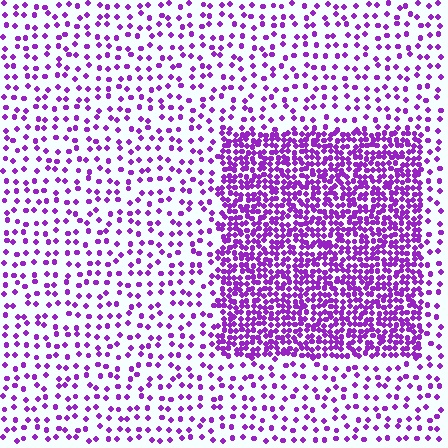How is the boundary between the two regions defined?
The boundary is defined by a change in element density (approximately 3.0x ratio). All elements are the same color, size, and shape.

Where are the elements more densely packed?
The elements are more densely packed inside the rectangle boundary.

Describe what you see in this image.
The image contains small purple elements arranged at two different densities. A rectangle-shaped region is visible where the elements are more densely packed than the surrounding area.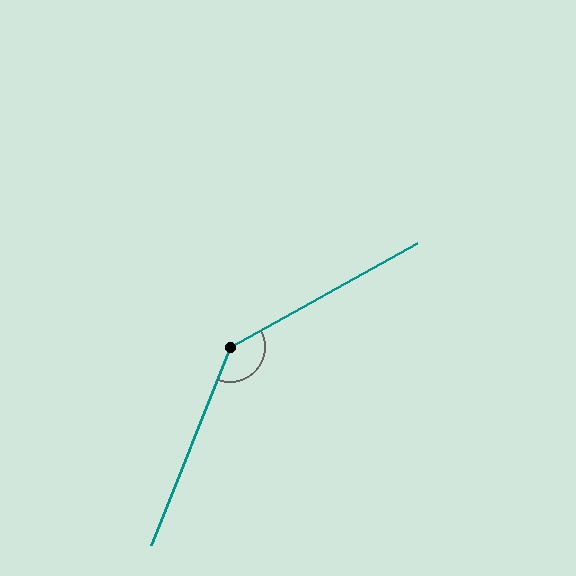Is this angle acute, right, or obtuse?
It is obtuse.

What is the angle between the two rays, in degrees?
Approximately 141 degrees.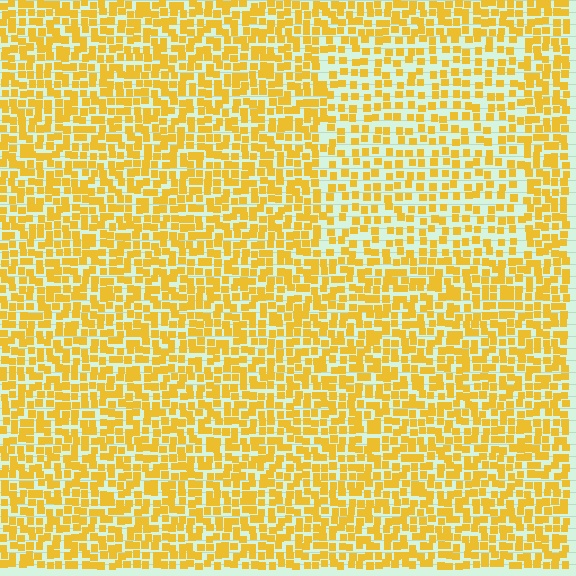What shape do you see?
I see a rectangle.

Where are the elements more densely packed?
The elements are more densely packed outside the rectangle boundary.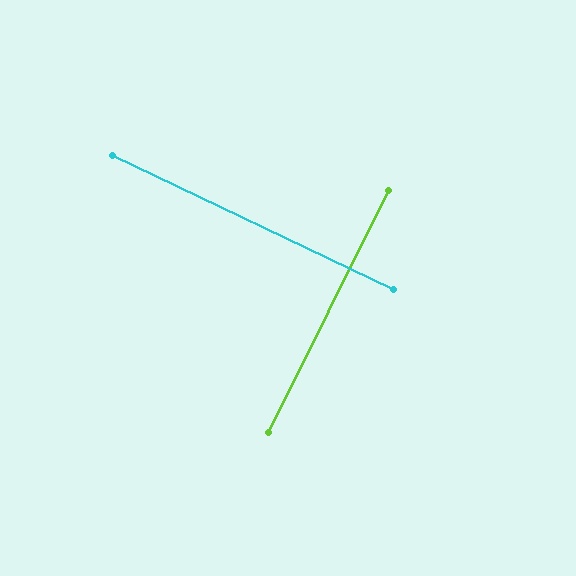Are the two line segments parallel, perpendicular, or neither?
Perpendicular — they meet at approximately 89°.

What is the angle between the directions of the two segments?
Approximately 89 degrees.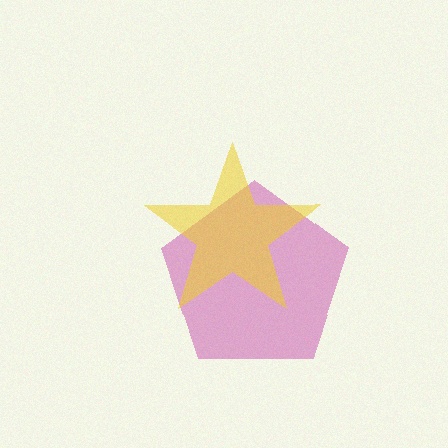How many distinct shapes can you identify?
There are 2 distinct shapes: a magenta pentagon, a yellow star.